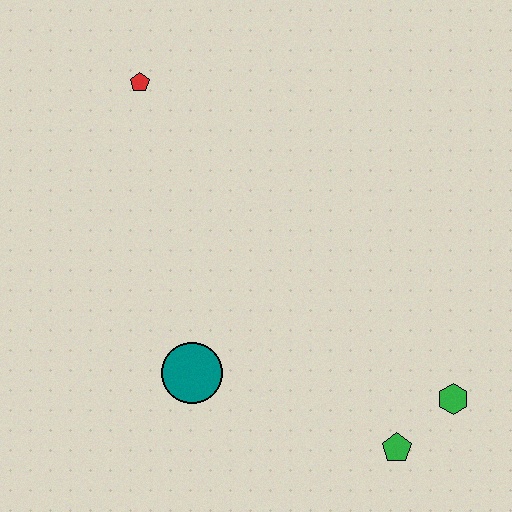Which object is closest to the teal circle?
The green pentagon is closest to the teal circle.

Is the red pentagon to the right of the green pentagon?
No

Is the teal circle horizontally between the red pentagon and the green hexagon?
Yes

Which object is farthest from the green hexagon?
The red pentagon is farthest from the green hexagon.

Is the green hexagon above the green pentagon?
Yes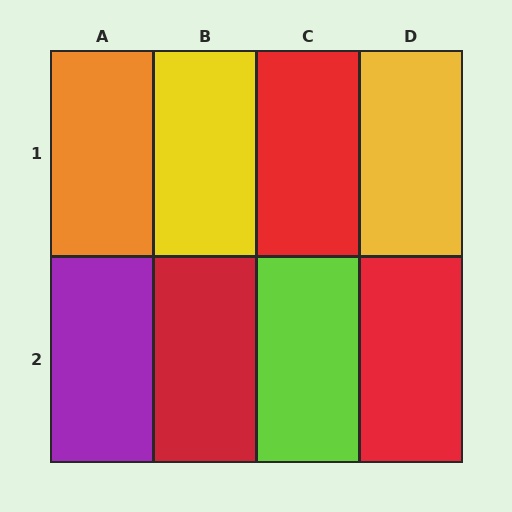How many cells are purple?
1 cell is purple.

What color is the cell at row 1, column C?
Red.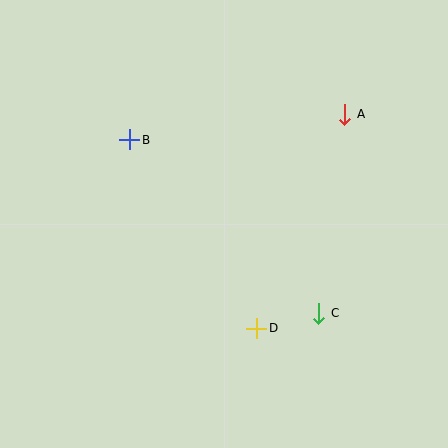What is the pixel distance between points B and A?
The distance between B and A is 216 pixels.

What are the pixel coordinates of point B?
Point B is at (130, 140).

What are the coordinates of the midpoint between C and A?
The midpoint between C and A is at (332, 214).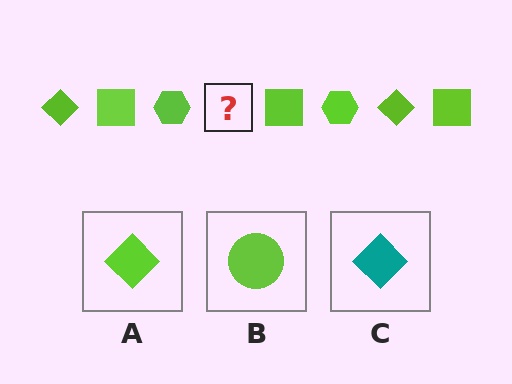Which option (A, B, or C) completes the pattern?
A.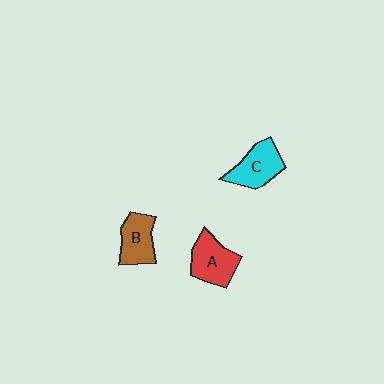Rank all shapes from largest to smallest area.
From largest to smallest: A (red), C (cyan), B (brown).